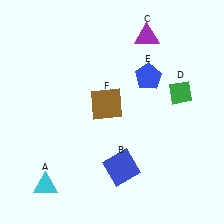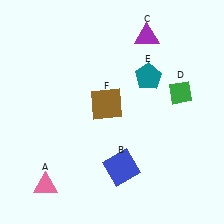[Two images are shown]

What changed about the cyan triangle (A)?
In Image 1, A is cyan. In Image 2, it changed to pink.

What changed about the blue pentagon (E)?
In Image 1, E is blue. In Image 2, it changed to teal.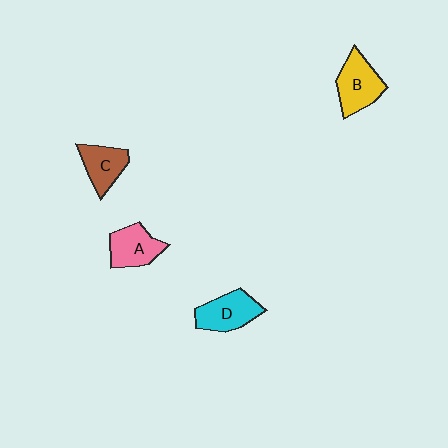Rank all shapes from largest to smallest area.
From largest to smallest: B (yellow), D (cyan), A (pink), C (brown).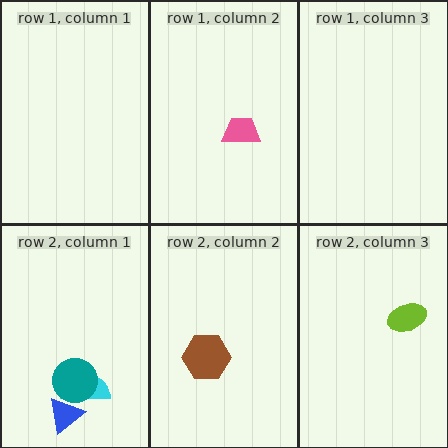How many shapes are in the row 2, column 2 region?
1.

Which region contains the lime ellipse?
The row 2, column 3 region.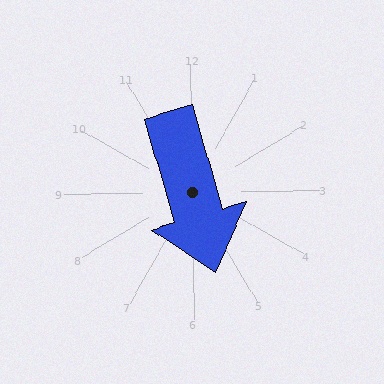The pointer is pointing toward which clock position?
Roughly 5 o'clock.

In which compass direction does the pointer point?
South.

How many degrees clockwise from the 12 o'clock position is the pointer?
Approximately 164 degrees.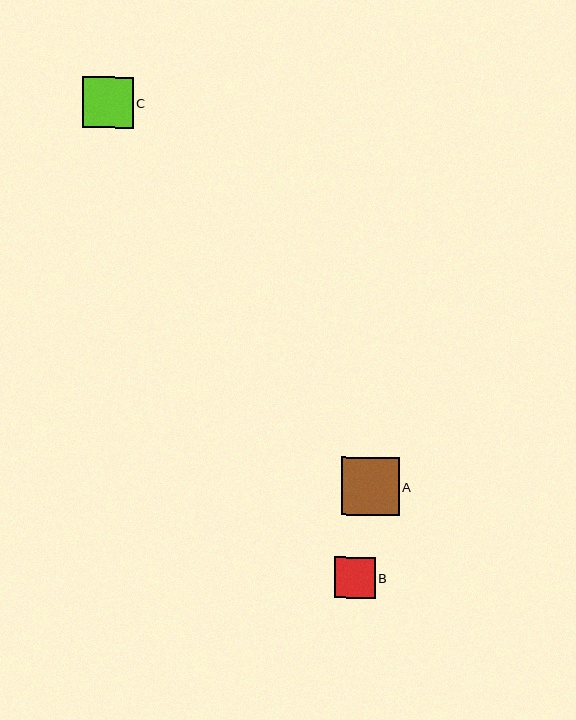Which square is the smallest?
Square B is the smallest with a size of approximately 41 pixels.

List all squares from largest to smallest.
From largest to smallest: A, C, B.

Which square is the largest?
Square A is the largest with a size of approximately 58 pixels.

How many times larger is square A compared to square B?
Square A is approximately 1.4 times the size of square B.